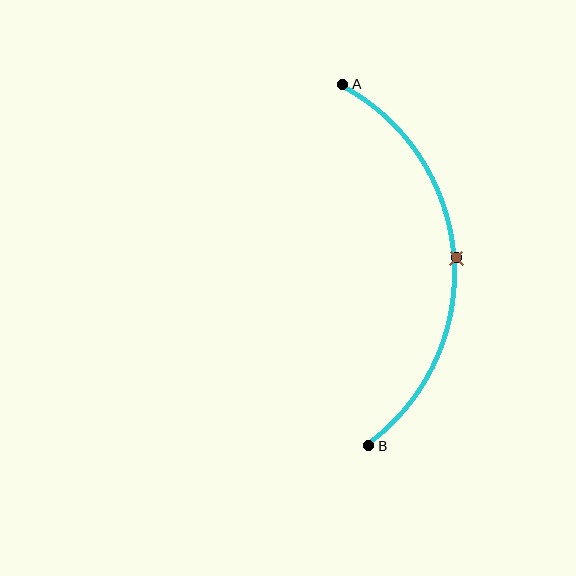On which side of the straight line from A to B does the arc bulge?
The arc bulges to the right of the straight line connecting A and B.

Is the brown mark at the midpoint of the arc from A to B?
Yes. The brown mark lies on the arc at equal arc-length from both A and B — it is the arc midpoint.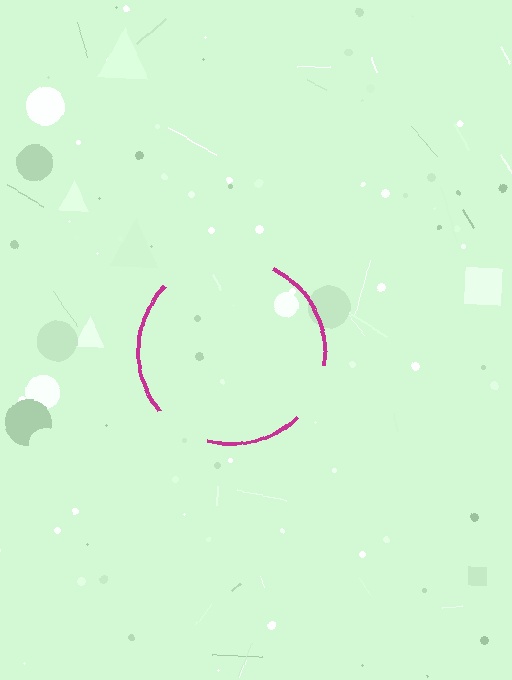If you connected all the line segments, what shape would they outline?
They would outline a circle.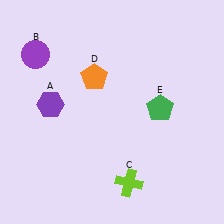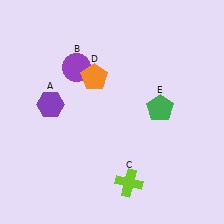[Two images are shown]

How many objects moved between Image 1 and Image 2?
1 object moved between the two images.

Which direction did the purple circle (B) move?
The purple circle (B) moved right.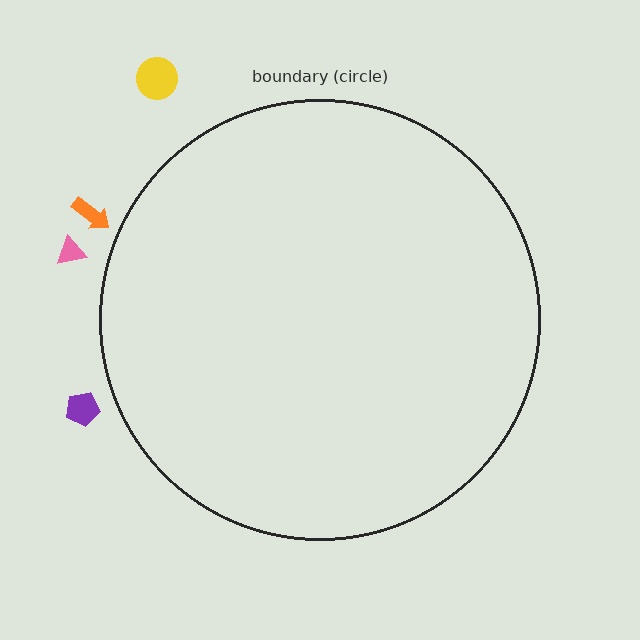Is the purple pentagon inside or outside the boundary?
Outside.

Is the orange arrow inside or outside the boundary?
Outside.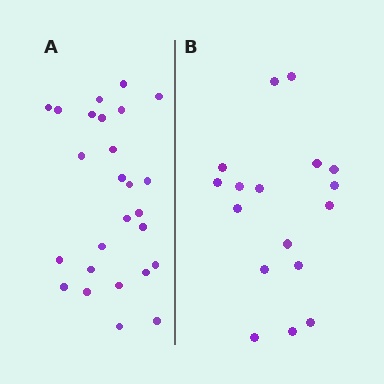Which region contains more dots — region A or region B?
Region A (the left region) has more dots.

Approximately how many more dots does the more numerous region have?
Region A has roughly 8 or so more dots than region B.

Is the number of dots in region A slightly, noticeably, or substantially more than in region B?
Region A has substantially more. The ratio is roughly 1.5 to 1.